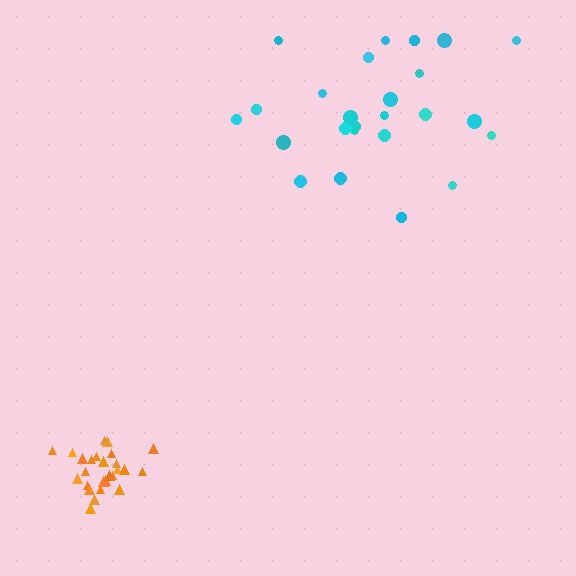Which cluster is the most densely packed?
Orange.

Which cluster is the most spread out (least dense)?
Cyan.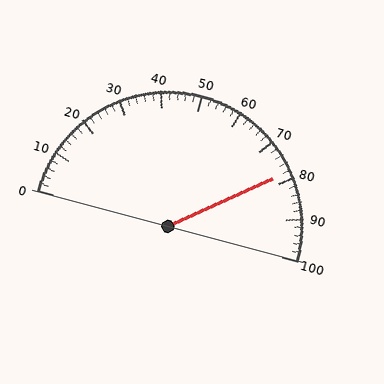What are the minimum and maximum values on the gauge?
The gauge ranges from 0 to 100.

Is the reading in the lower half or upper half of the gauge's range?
The reading is in the upper half of the range (0 to 100).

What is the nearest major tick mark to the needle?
The nearest major tick mark is 80.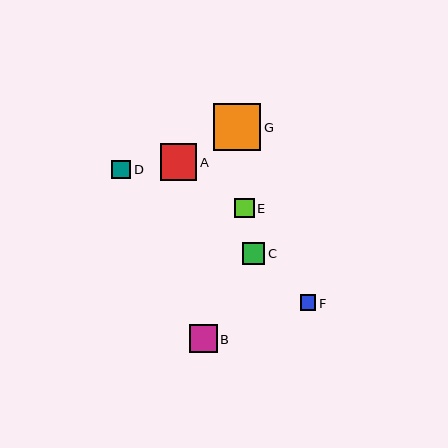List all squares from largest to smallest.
From largest to smallest: G, A, B, C, E, D, F.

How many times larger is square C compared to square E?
Square C is approximately 1.1 times the size of square E.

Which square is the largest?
Square G is the largest with a size of approximately 47 pixels.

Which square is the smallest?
Square F is the smallest with a size of approximately 15 pixels.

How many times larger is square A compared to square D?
Square A is approximately 2.0 times the size of square D.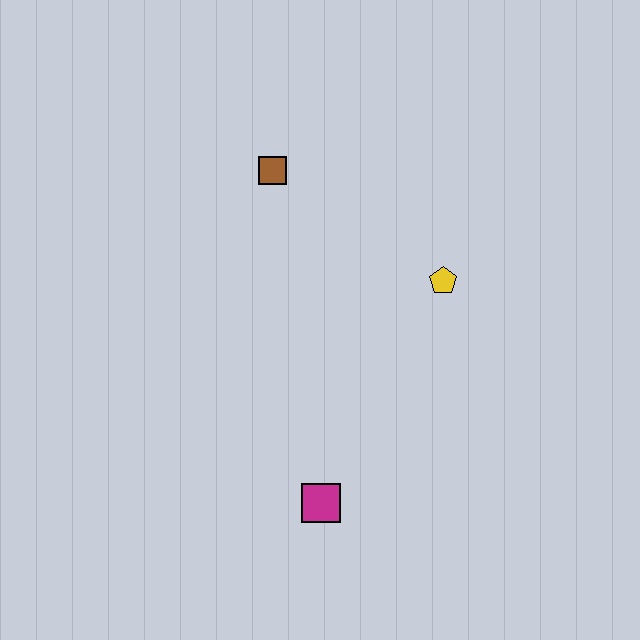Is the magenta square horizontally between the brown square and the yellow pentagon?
Yes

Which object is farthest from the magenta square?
The brown square is farthest from the magenta square.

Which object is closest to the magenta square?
The yellow pentagon is closest to the magenta square.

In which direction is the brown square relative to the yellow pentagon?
The brown square is to the left of the yellow pentagon.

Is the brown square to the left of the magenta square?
Yes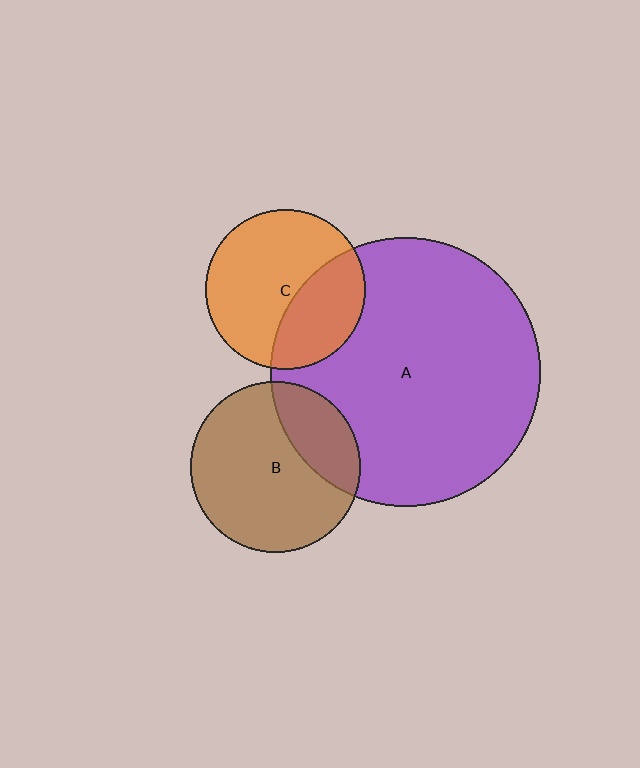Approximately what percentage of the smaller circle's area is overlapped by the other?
Approximately 35%.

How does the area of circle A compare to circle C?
Approximately 2.8 times.